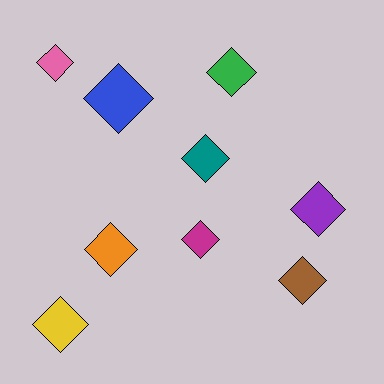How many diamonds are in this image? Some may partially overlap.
There are 9 diamonds.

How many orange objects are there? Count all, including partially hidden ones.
There is 1 orange object.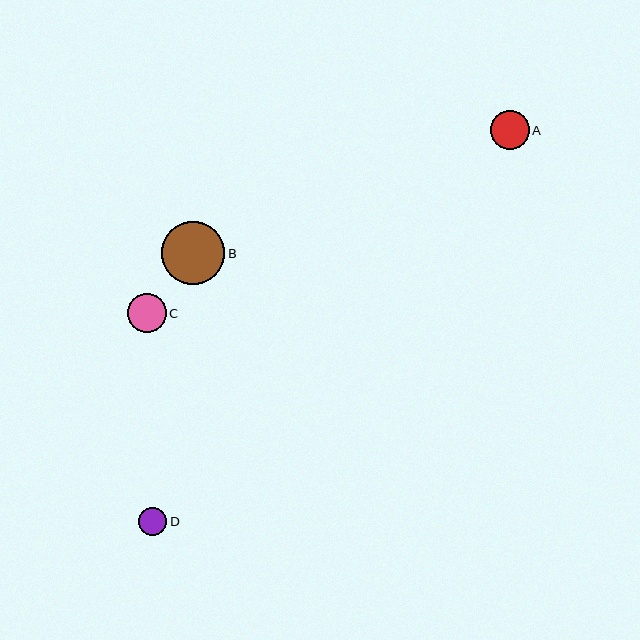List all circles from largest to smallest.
From largest to smallest: B, A, C, D.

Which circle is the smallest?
Circle D is the smallest with a size of approximately 28 pixels.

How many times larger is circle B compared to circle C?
Circle B is approximately 1.6 times the size of circle C.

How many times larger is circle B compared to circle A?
Circle B is approximately 1.6 times the size of circle A.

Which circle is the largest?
Circle B is the largest with a size of approximately 63 pixels.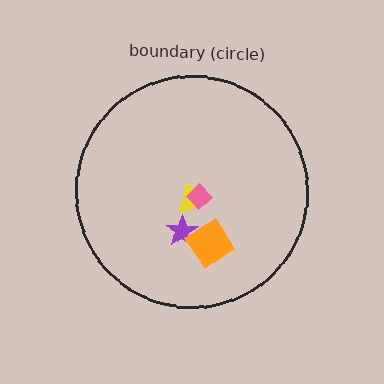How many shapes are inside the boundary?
4 inside, 0 outside.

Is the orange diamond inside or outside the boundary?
Inside.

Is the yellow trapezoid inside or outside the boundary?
Inside.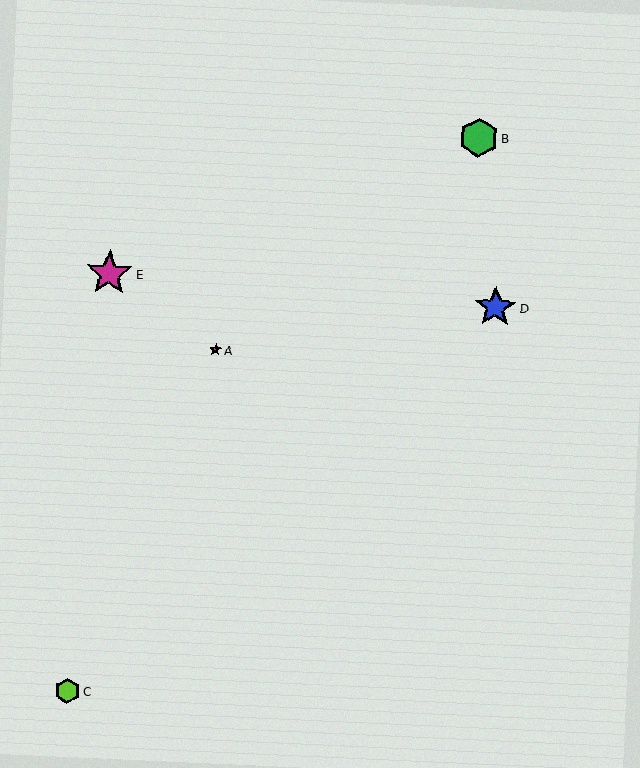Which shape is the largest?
The magenta star (labeled E) is the largest.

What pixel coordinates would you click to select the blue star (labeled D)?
Click at (496, 307) to select the blue star D.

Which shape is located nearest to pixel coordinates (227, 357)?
The magenta star (labeled A) at (216, 350) is nearest to that location.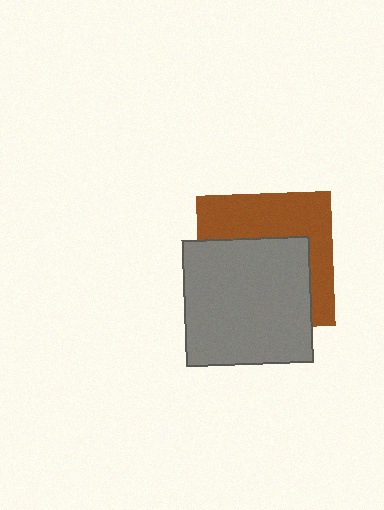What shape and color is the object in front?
The object in front is a gray square.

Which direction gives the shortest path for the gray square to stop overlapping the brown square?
Moving down gives the shortest separation.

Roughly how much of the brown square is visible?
A small part of it is visible (roughly 44%).